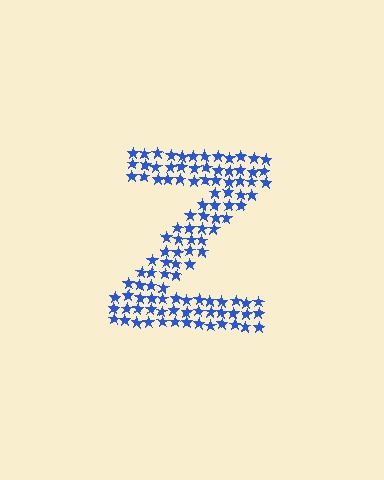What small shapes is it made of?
It is made of small stars.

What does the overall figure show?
The overall figure shows the letter Z.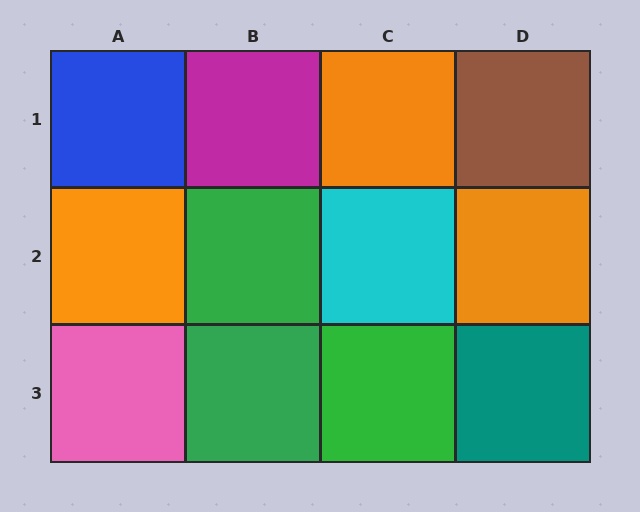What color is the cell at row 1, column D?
Brown.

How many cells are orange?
3 cells are orange.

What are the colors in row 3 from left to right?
Pink, green, green, teal.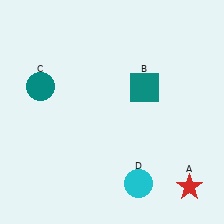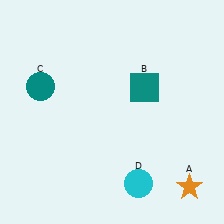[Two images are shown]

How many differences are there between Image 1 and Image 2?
There is 1 difference between the two images.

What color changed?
The star (A) changed from red in Image 1 to orange in Image 2.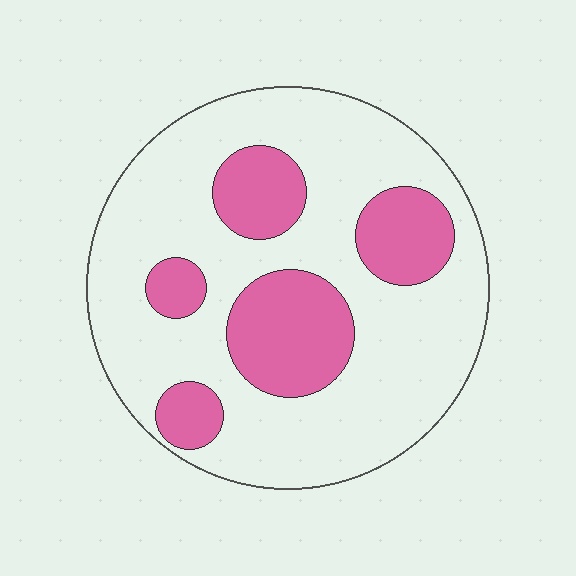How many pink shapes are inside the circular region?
5.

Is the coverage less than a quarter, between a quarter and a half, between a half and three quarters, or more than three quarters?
Between a quarter and a half.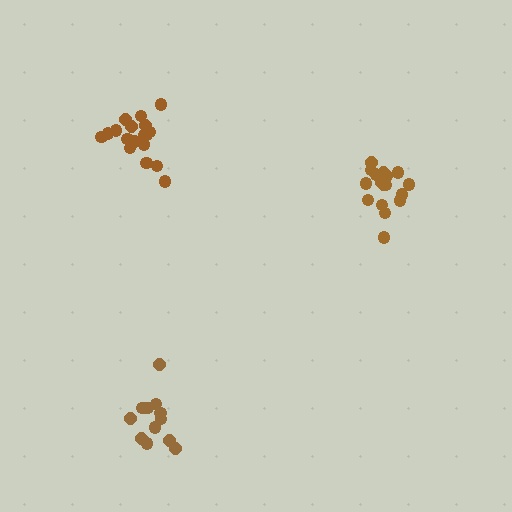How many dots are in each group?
Group 1: 18 dots, Group 2: 17 dots, Group 3: 12 dots (47 total).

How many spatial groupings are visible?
There are 3 spatial groupings.